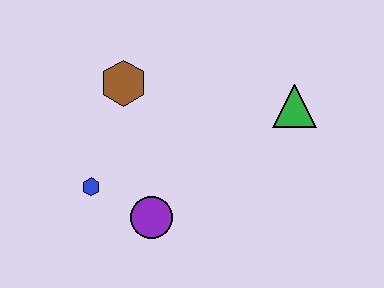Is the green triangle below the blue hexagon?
No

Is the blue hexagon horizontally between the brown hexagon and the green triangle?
No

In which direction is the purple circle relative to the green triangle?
The purple circle is to the left of the green triangle.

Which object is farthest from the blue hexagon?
The green triangle is farthest from the blue hexagon.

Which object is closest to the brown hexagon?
The blue hexagon is closest to the brown hexagon.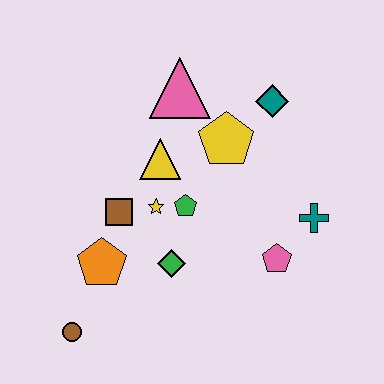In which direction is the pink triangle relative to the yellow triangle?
The pink triangle is above the yellow triangle.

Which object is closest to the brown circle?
The orange pentagon is closest to the brown circle.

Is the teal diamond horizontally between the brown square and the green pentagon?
No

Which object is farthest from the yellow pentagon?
The brown circle is farthest from the yellow pentagon.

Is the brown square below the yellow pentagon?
Yes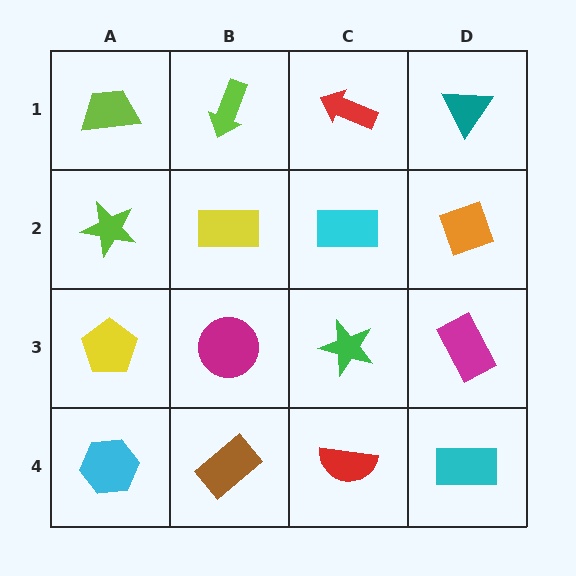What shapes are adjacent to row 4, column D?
A magenta rectangle (row 3, column D), a red semicircle (row 4, column C).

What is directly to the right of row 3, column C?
A magenta rectangle.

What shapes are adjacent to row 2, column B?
A lime arrow (row 1, column B), a magenta circle (row 3, column B), a lime star (row 2, column A), a cyan rectangle (row 2, column C).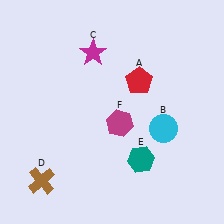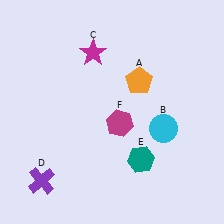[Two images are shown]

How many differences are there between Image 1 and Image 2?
There are 2 differences between the two images.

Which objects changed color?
A changed from red to orange. D changed from brown to purple.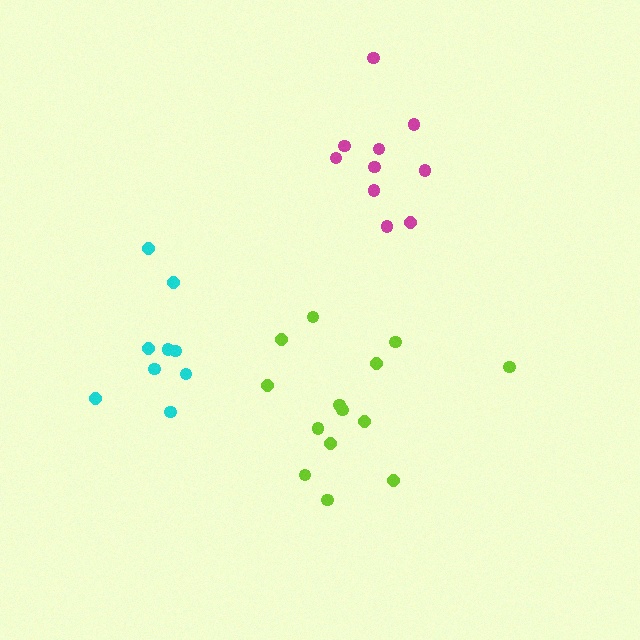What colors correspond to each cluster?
The clusters are colored: cyan, lime, magenta.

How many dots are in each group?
Group 1: 9 dots, Group 2: 14 dots, Group 3: 10 dots (33 total).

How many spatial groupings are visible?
There are 3 spatial groupings.